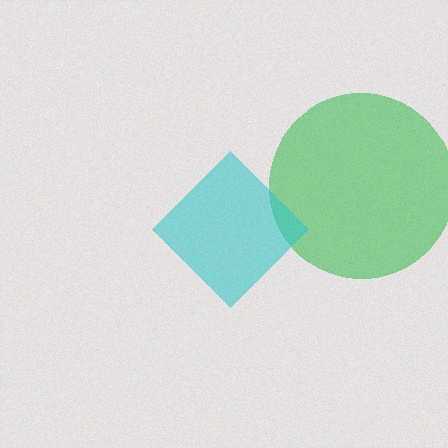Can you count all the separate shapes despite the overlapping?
Yes, there are 2 separate shapes.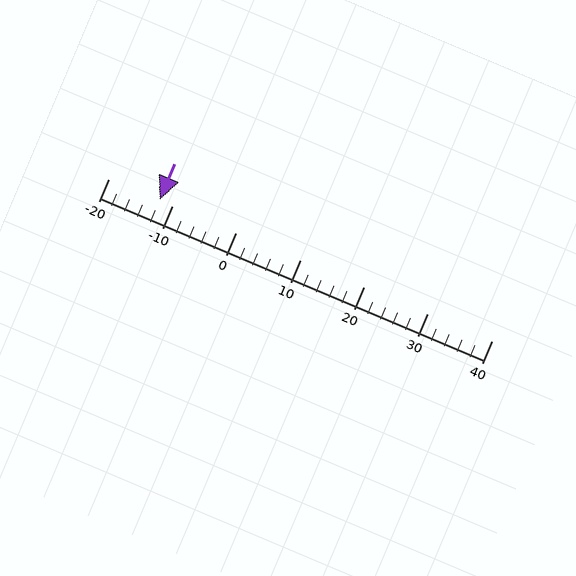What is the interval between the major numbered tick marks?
The major tick marks are spaced 10 units apart.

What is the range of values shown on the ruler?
The ruler shows values from -20 to 40.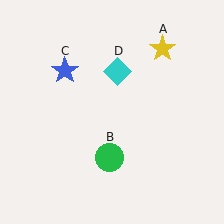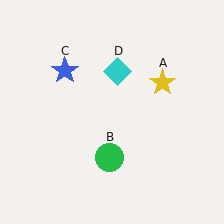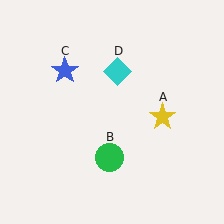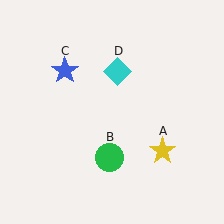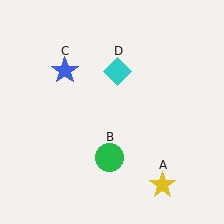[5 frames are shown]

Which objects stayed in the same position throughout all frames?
Green circle (object B) and blue star (object C) and cyan diamond (object D) remained stationary.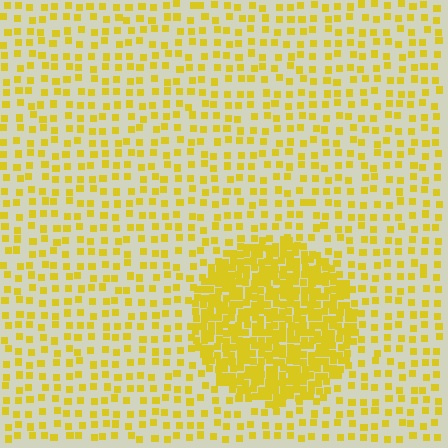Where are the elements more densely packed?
The elements are more densely packed inside the circle boundary.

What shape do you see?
I see a circle.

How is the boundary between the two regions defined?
The boundary is defined by a change in element density (approximately 3.0x ratio). All elements are the same color, size, and shape.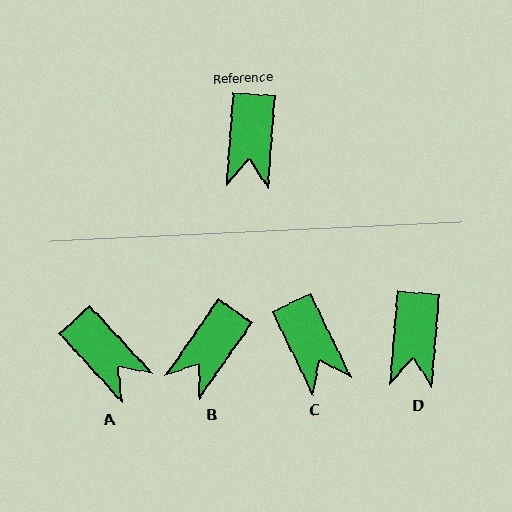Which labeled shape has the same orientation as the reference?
D.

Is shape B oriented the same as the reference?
No, it is off by about 30 degrees.